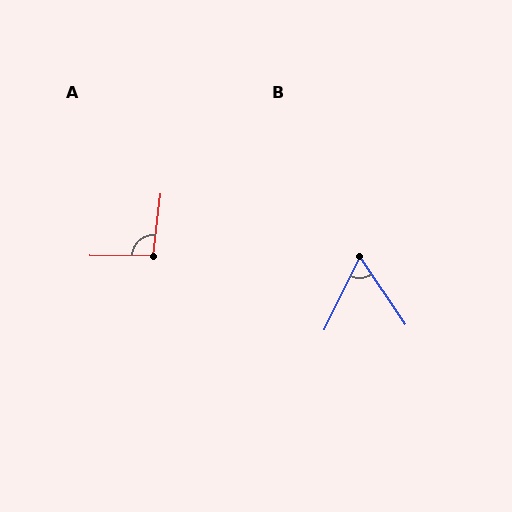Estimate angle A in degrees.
Approximately 96 degrees.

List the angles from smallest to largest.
B (60°), A (96°).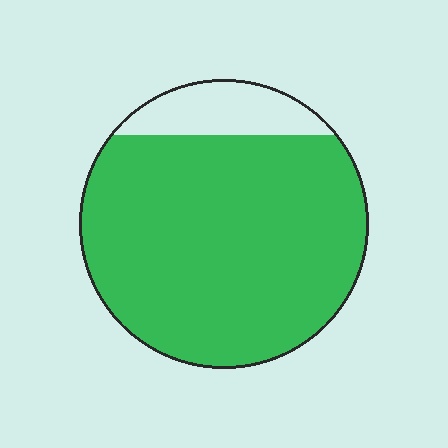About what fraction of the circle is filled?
About seven eighths (7/8).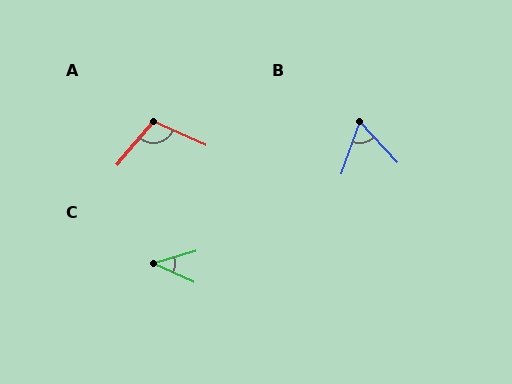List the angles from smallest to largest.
C (41°), B (63°), A (106°).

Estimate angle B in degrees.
Approximately 63 degrees.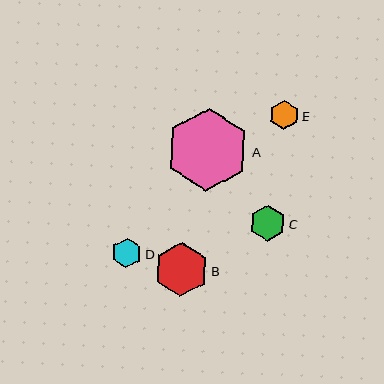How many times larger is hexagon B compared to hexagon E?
Hexagon B is approximately 1.8 times the size of hexagon E.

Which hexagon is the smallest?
Hexagon E is the smallest with a size of approximately 29 pixels.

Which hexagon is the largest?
Hexagon A is the largest with a size of approximately 82 pixels.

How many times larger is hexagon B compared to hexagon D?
Hexagon B is approximately 1.8 times the size of hexagon D.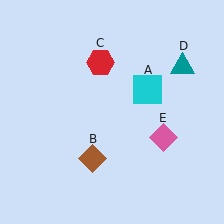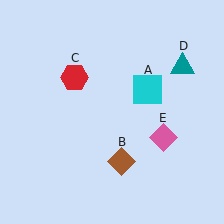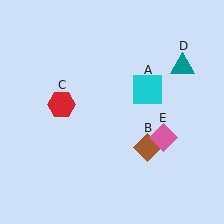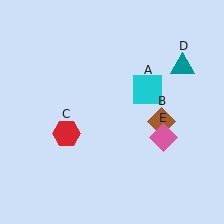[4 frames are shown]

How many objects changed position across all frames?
2 objects changed position: brown diamond (object B), red hexagon (object C).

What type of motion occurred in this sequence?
The brown diamond (object B), red hexagon (object C) rotated counterclockwise around the center of the scene.